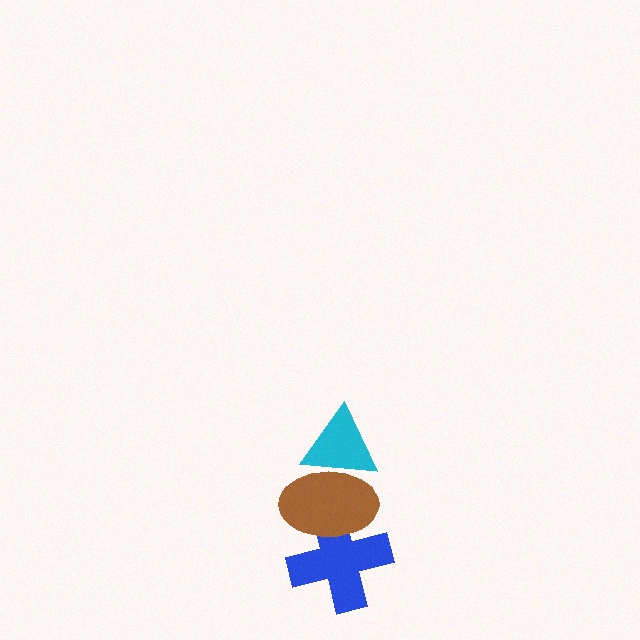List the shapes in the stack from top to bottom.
From top to bottom: the cyan triangle, the brown ellipse, the blue cross.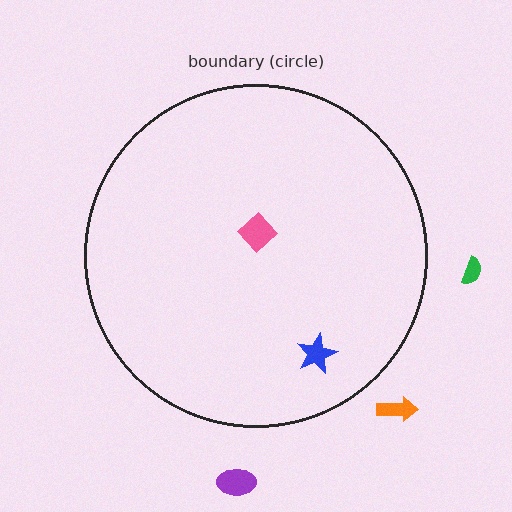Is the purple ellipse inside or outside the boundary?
Outside.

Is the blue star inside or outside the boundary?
Inside.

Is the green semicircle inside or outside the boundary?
Outside.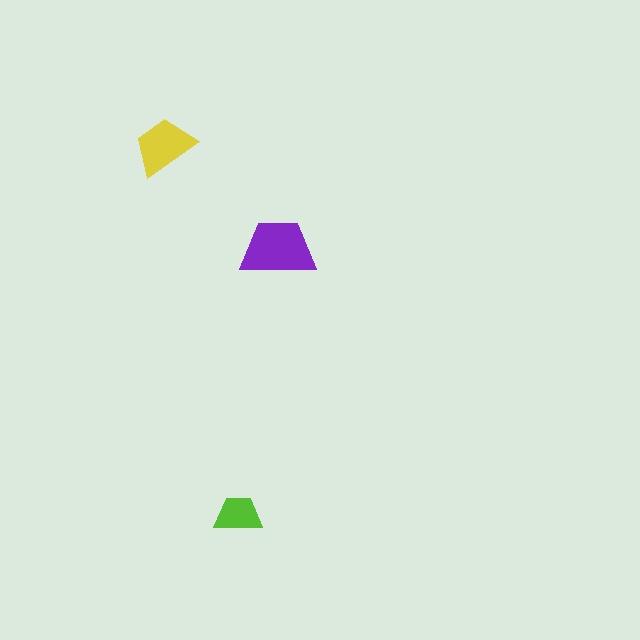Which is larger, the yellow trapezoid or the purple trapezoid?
The purple one.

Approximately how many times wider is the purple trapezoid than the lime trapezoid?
About 1.5 times wider.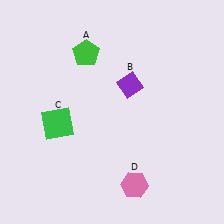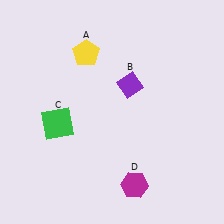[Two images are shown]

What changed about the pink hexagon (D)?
In Image 1, D is pink. In Image 2, it changed to magenta.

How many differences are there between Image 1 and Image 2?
There are 2 differences between the two images.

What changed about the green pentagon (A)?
In Image 1, A is green. In Image 2, it changed to yellow.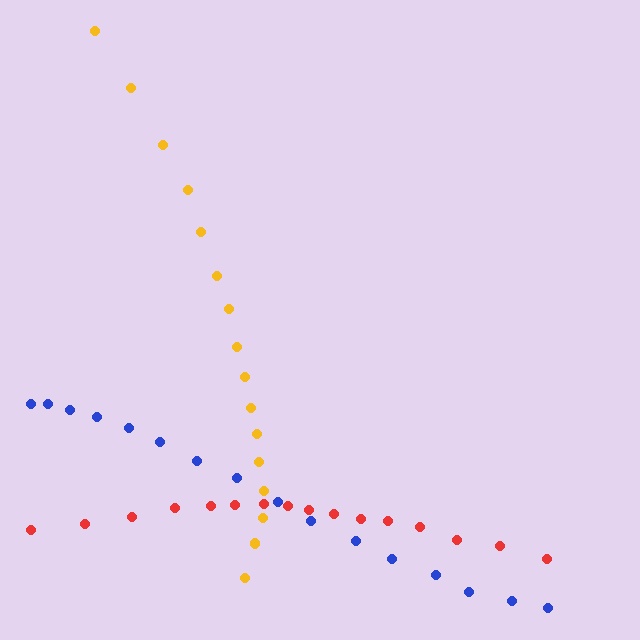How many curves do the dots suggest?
There are 3 distinct paths.